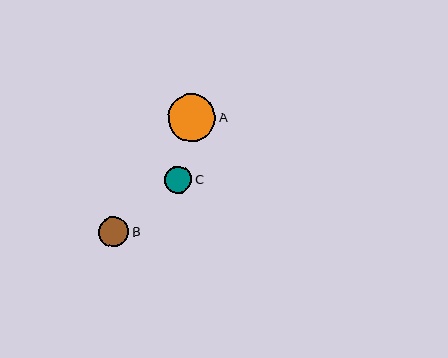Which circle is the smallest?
Circle C is the smallest with a size of approximately 27 pixels.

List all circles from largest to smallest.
From largest to smallest: A, B, C.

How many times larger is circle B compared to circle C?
Circle B is approximately 1.1 times the size of circle C.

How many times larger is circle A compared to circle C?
Circle A is approximately 1.8 times the size of circle C.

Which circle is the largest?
Circle A is the largest with a size of approximately 48 pixels.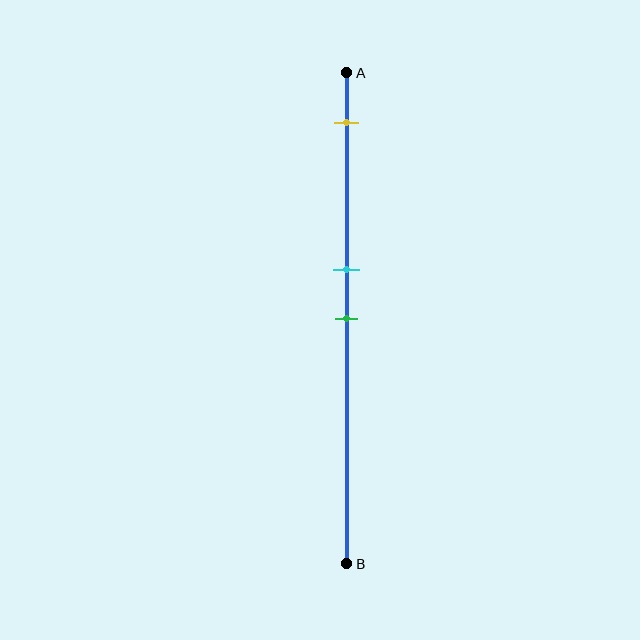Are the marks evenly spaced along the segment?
No, the marks are not evenly spaced.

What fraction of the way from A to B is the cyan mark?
The cyan mark is approximately 40% (0.4) of the way from A to B.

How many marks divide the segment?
There are 3 marks dividing the segment.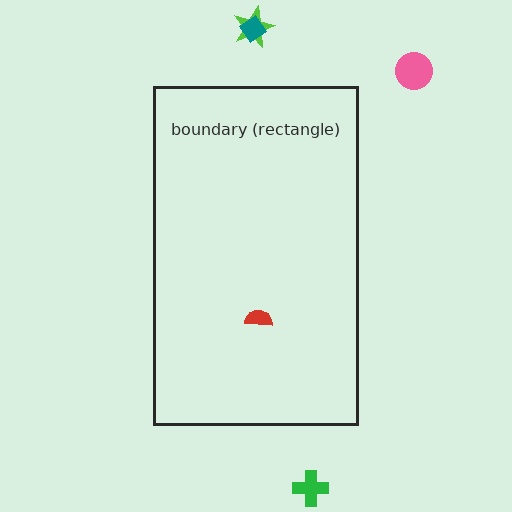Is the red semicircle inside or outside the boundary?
Inside.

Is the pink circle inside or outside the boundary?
Outside.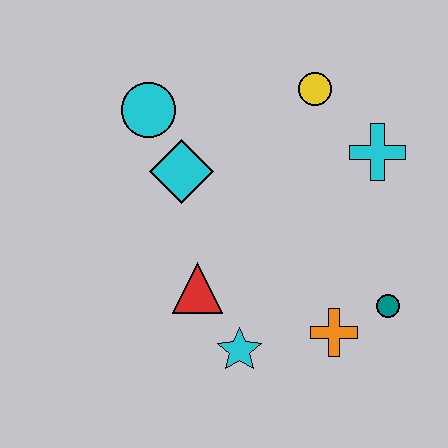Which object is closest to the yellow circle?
The cyan cross is closest to the yellow circle.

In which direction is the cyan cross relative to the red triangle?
The cyan cross is to the right of the red triangle.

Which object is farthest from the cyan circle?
The teal circle is farthest from the cyan circle.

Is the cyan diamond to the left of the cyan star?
Yes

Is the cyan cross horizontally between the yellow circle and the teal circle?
Yes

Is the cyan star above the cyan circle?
No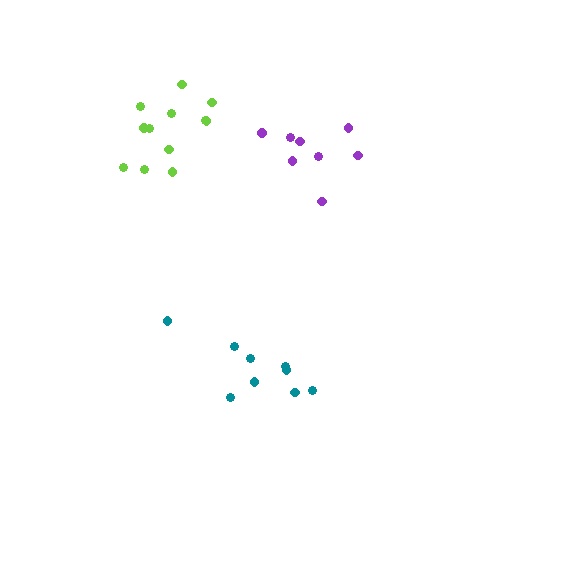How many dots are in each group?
Group 1: 12 dots, Group 2: 8 dots, Group 3: 9 dots (29 total).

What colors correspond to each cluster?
The clusters are colored: lime, purple, teal.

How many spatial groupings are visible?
There are 3 spatial groupings.